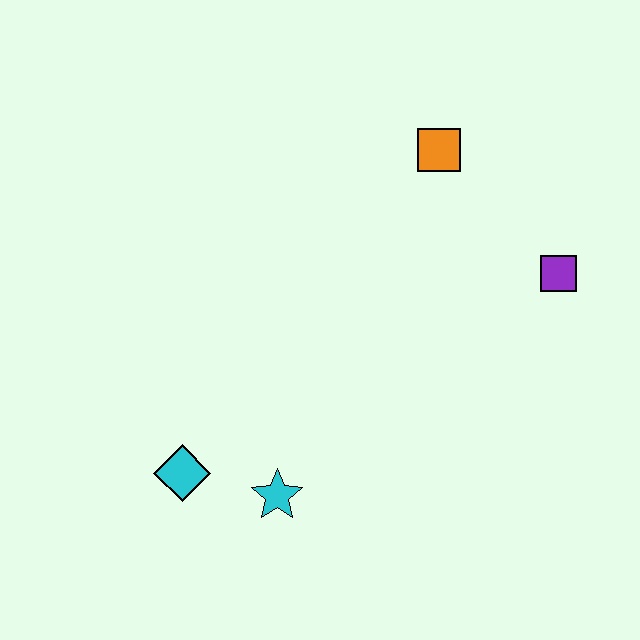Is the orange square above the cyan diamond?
Yes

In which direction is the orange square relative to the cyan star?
The orange square is above the cyan star.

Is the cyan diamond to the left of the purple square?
Yes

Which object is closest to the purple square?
The orange square is closest to the purple square.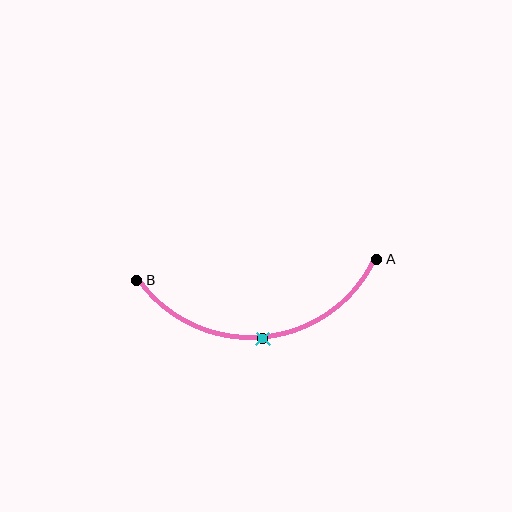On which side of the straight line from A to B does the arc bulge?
The arc bulges below the straight line connecting A and B.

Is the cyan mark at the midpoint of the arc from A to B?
Yes. The cyan mark lies on the arc at equal arc-length from both A and B — it is the arc midpoint.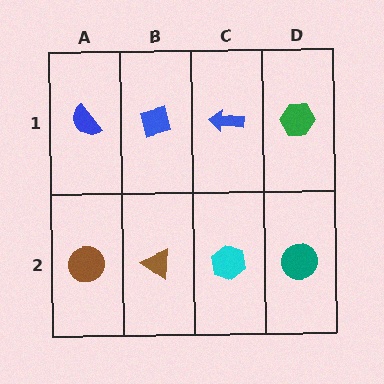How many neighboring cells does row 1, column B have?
3.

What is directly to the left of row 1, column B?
A blue semicircle.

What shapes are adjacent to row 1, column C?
A cyan hexagon (row 2, column C), a blue square (row 1, column B), a green hexagon (row 1, column D).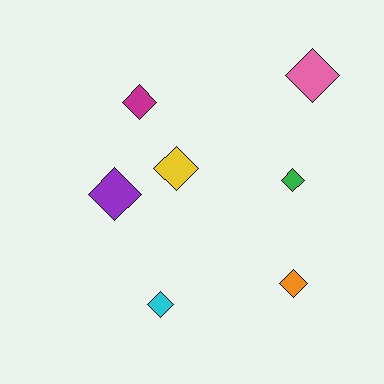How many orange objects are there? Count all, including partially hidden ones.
There is 1 orange object.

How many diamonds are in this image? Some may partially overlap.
There are 7 diamonds.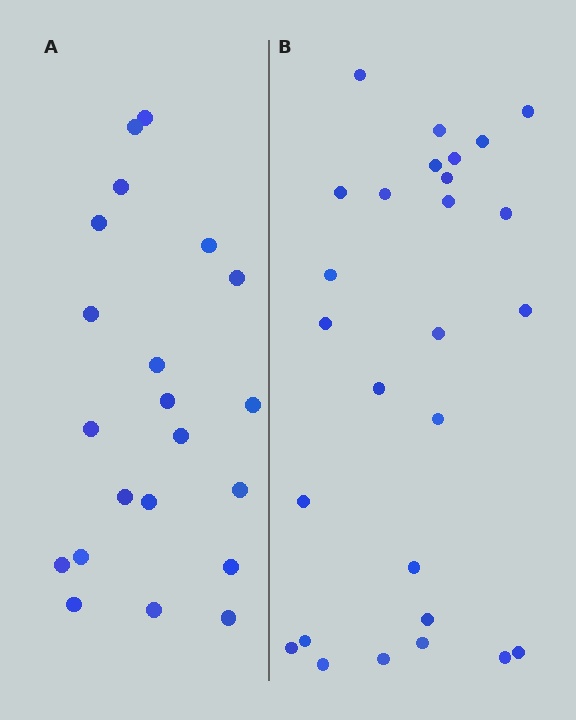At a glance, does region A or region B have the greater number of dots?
Region B (the right region) has more dots.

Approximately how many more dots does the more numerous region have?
Region B has about 6 more dots than region A.